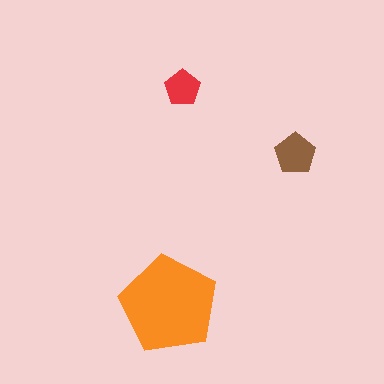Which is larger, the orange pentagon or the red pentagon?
The orange one.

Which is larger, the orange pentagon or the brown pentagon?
The orange one.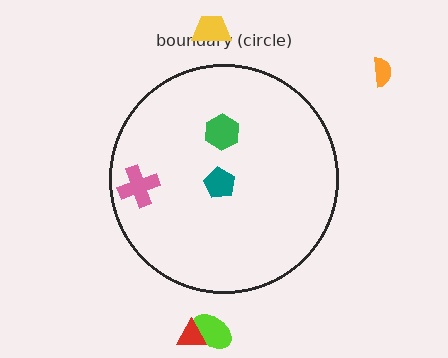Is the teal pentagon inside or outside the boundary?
Inside.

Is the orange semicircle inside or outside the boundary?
Outside.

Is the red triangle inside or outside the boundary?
Outside.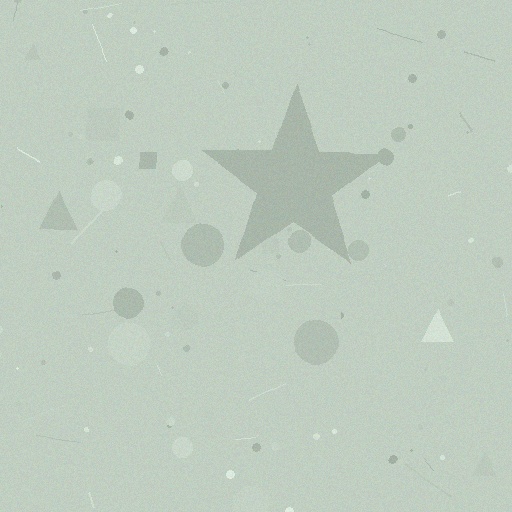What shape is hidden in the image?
A star is hidden in the image.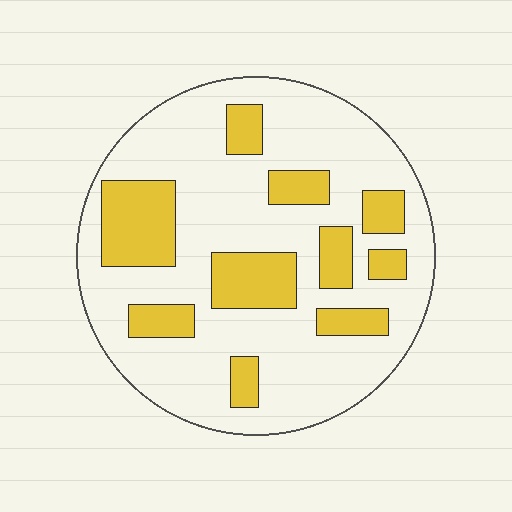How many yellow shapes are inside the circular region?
10.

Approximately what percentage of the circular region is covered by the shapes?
Approximately 25%.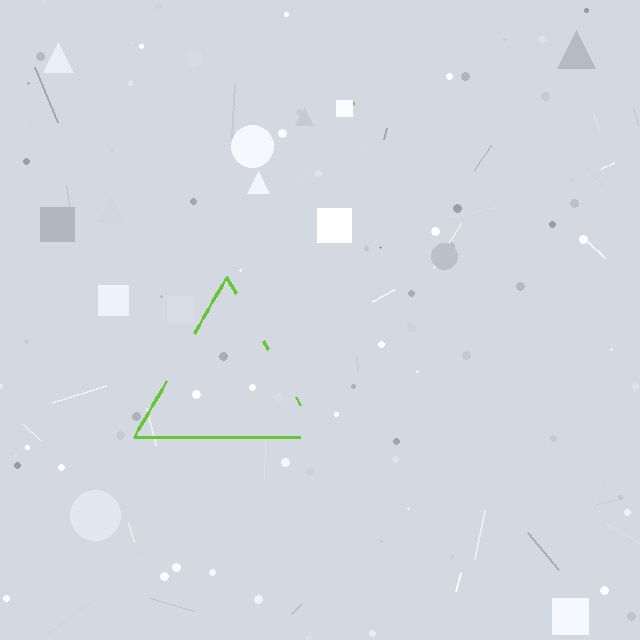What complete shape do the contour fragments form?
The contour fragments form a triangle.